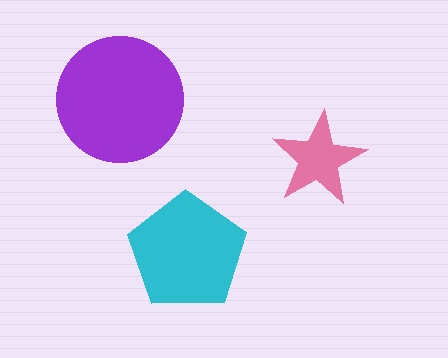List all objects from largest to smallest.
The purple circle, the cyan pentagon, the pink star.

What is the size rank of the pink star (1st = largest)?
3rd.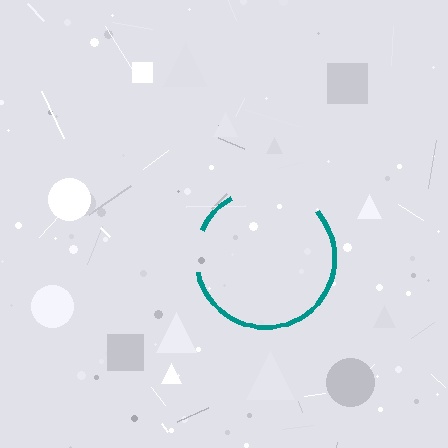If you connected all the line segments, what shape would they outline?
They would outline a circle.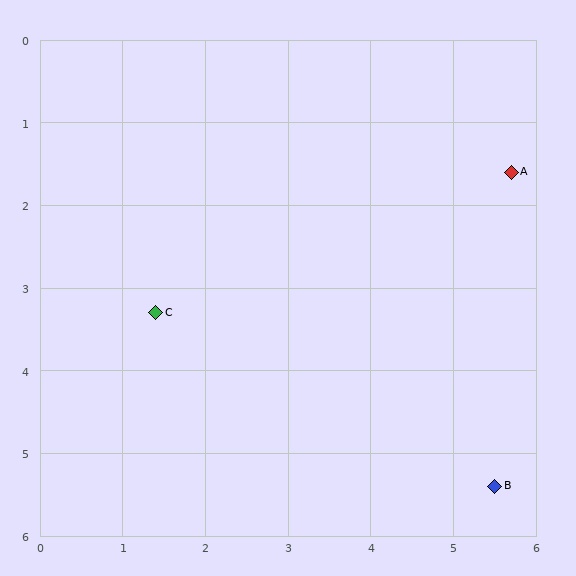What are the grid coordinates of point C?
Point C is at approximately (1.4, 3.3).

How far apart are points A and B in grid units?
Points A and B are about 3.8 grid units apart.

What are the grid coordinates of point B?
Point B is at approximately (5.5, 5.4).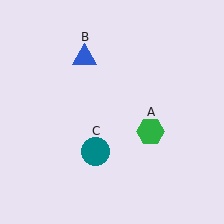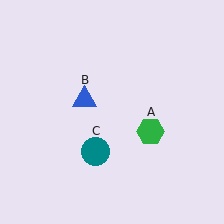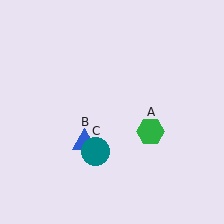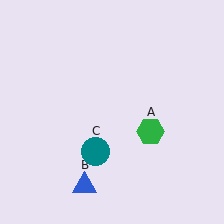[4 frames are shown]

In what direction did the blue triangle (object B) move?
The blue triangle (object B) moved down.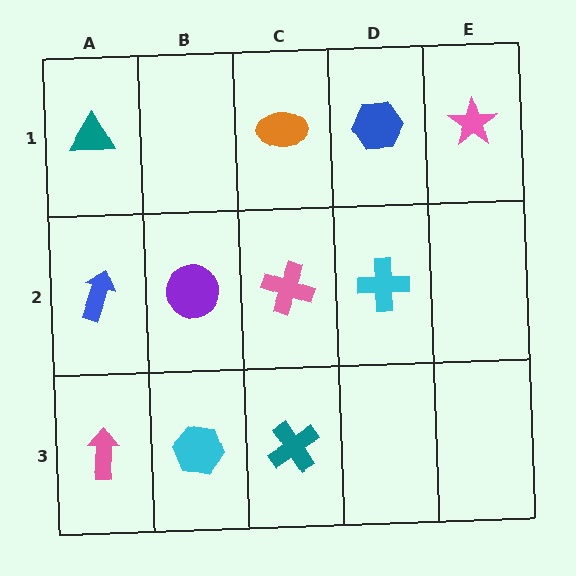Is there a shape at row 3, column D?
No, that cell is empty.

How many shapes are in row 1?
4 shapes.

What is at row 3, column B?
A cyan hexagon.